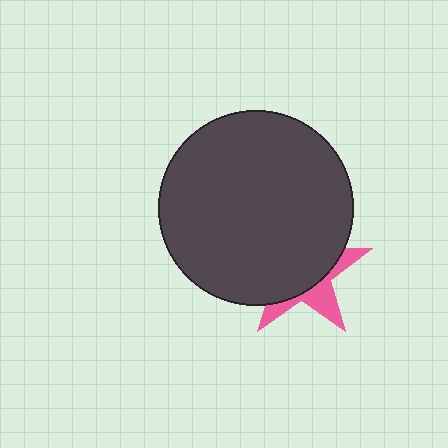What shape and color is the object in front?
The object in front is a dark gray circle.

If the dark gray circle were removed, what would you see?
You would see the complete pink star.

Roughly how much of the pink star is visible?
A small part of it is visible (roughly 32%).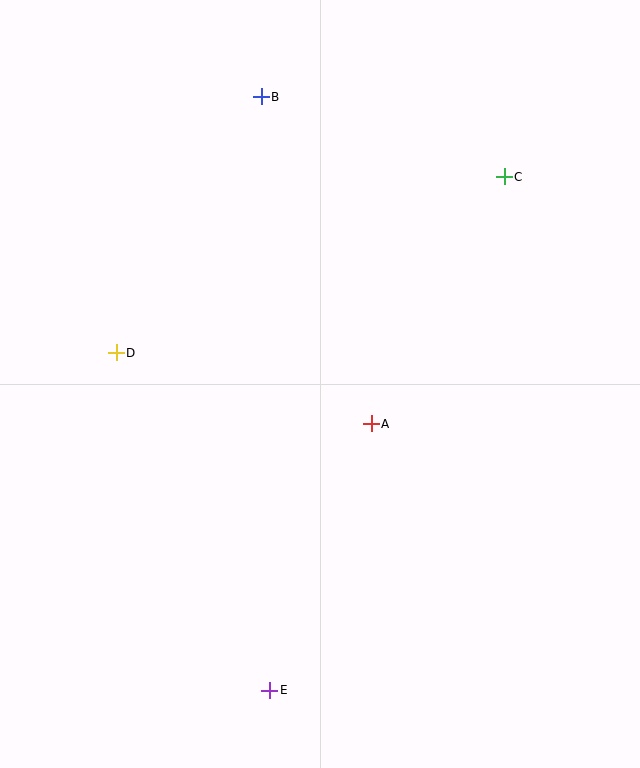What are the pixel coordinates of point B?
Point B is at (261, 97).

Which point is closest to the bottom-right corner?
Point E is closest to the bottom-right corner.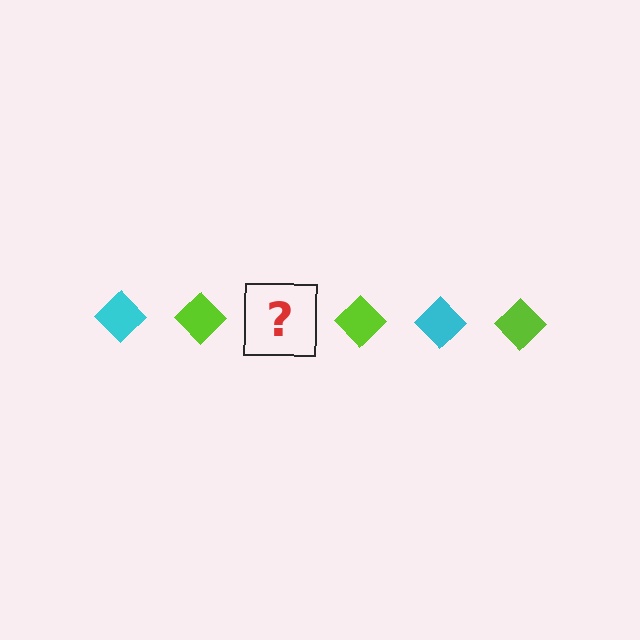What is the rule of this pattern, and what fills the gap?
The rule is that the pattern cycles through cyan, lime diamonds. The gap should be filled with a cyan diamond.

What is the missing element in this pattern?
The missing element is a cyan diamond.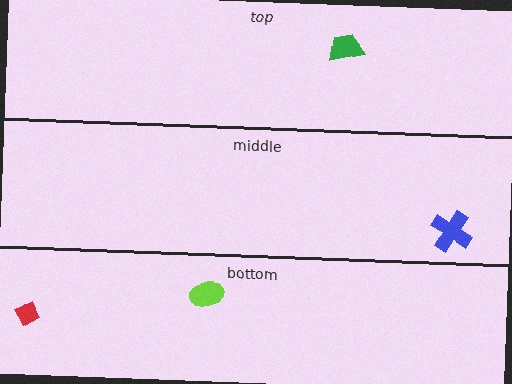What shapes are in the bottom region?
The red diamond, the lime ellipse.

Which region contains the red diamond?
The bottom region.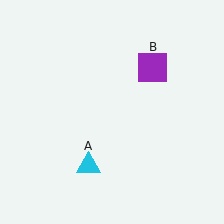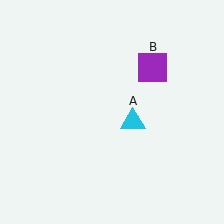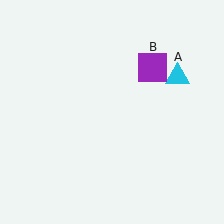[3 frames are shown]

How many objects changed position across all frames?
1 object changed position: cyan triangle (object A).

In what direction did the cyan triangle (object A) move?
The cyan triangle (object A) moved up and to the right.